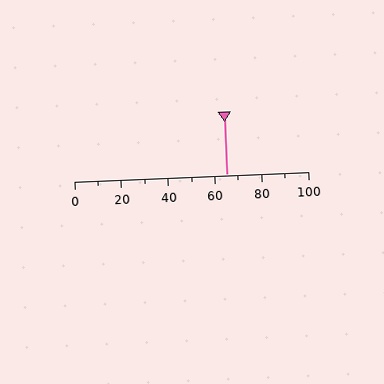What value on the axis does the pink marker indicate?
The marker indicates approximately 65.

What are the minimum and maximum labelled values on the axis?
The axis runs from 0 to 100.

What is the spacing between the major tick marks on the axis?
The major ticks are spaced 20 apart.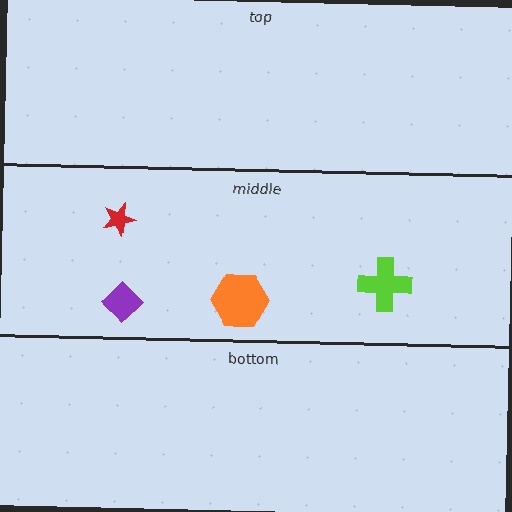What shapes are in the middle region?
The lime cross, the red star, the orange hexagon, the purple diamond.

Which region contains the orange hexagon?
The middle region.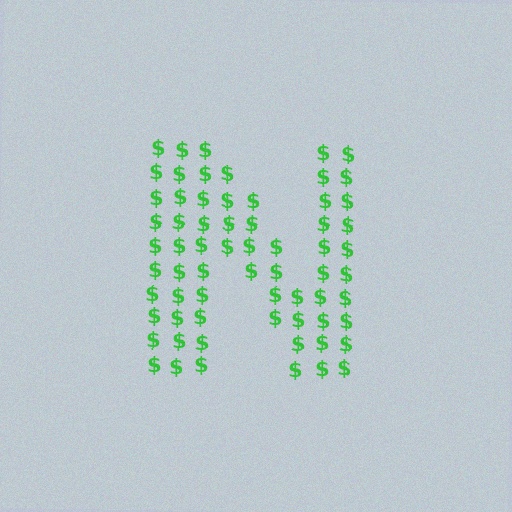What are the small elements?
The small elements are dollar signs.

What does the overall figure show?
The overall figure shows the letter N.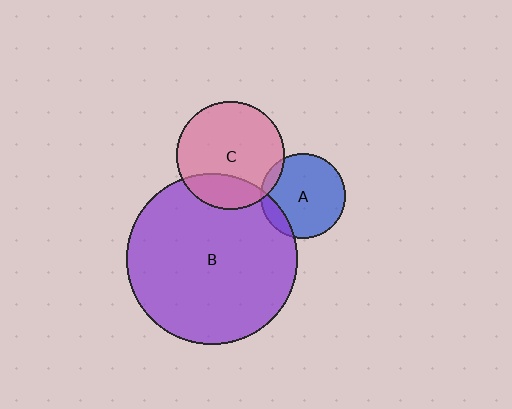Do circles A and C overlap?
Yes.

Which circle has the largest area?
Circle B (purple).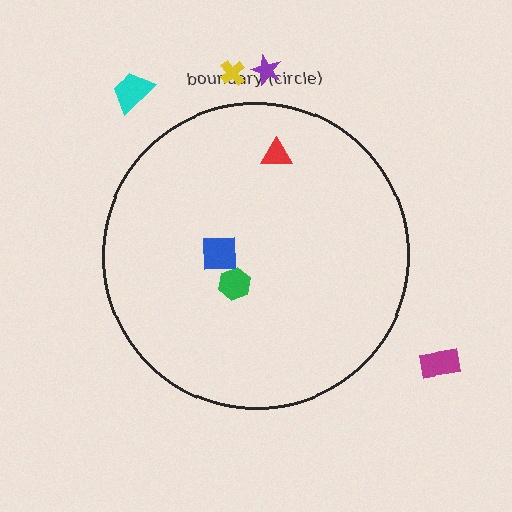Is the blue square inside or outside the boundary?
Inside.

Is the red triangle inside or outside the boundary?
Inside.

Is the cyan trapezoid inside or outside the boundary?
Outside.